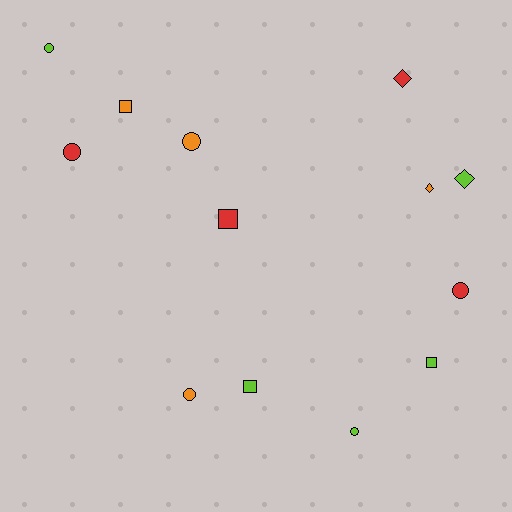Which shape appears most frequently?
Circle, with 6 objects.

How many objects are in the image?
There are 13 objects.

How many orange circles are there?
There are 2 orange circles.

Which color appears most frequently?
Lime, with 5 objects.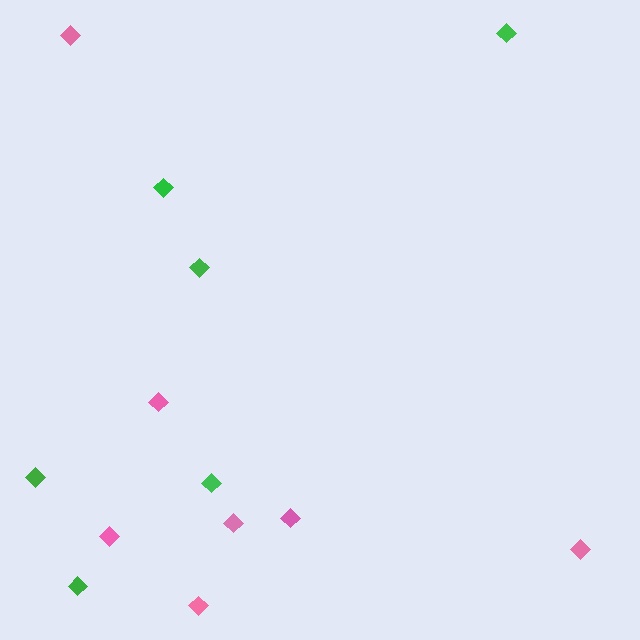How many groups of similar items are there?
There are 2 groups: one group of pink diamonds (7) and one group of green diamonds (6).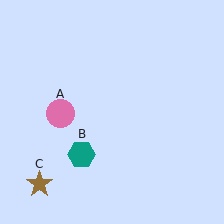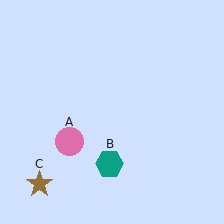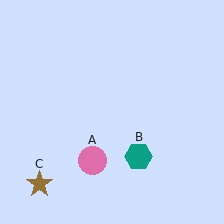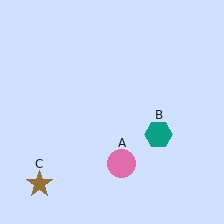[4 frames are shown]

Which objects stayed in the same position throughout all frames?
Brown star (object C) remained stationary.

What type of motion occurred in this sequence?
The pink circle (object A), teal hexagon (object B) rotated counterclockwise around the center of the scene.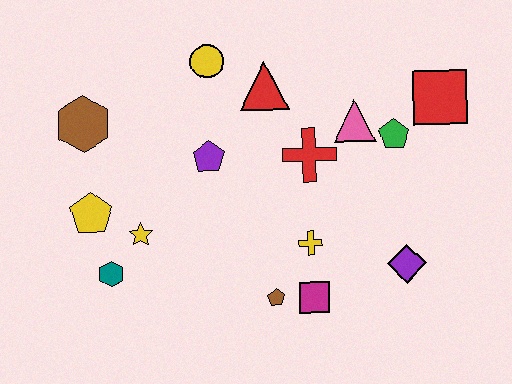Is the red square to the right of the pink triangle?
Yes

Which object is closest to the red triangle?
The yellow circle is closest to the red triangle.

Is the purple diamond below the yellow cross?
Yes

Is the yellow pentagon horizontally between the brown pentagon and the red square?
No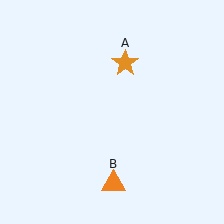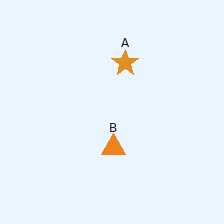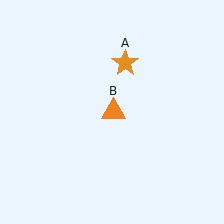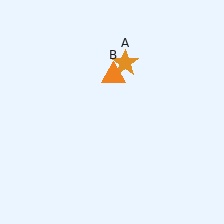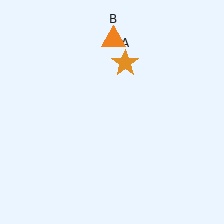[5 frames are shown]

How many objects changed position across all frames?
1 object changed position: orange triangle (object B).